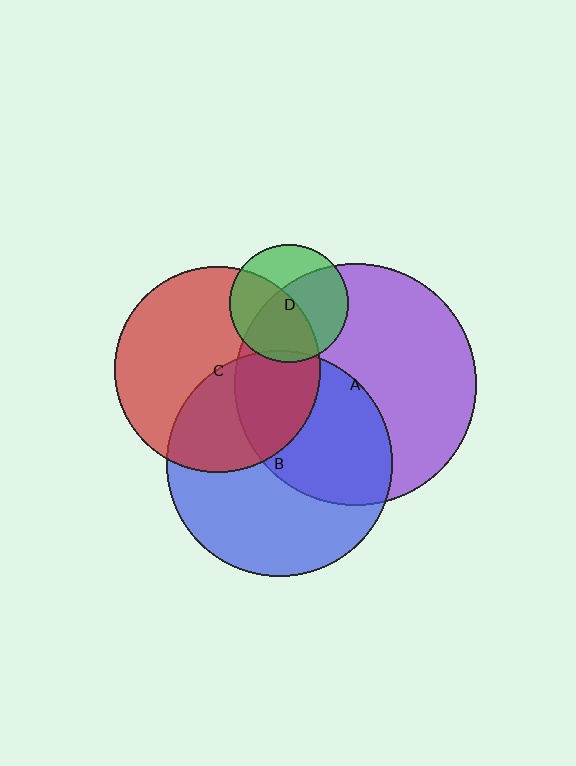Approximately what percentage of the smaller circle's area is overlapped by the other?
Approximately 5%.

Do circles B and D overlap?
Yes.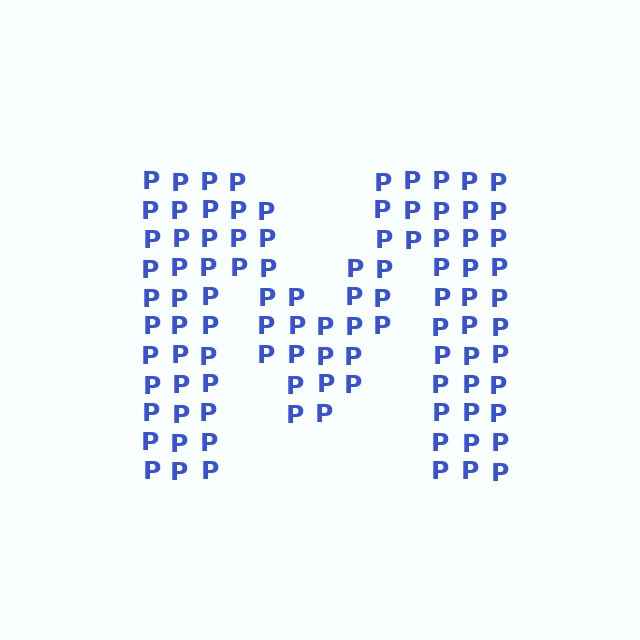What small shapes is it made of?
It is made of small letter P's.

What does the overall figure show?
The overall figure shows the letter M.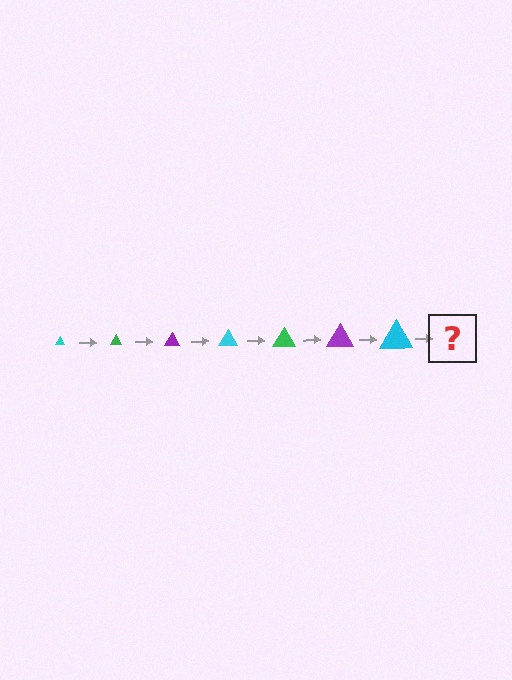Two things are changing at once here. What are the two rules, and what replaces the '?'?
The two rules are that the triangle grows larger each step and the color cycles through cyan, green, and purple. The '?' should be a green triangle, larger than the previous one.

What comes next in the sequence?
The next element should be a green triangle, larger than the previous one.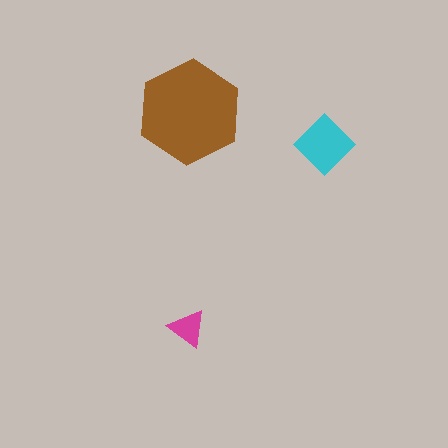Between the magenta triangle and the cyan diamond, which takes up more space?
The cyan diamond.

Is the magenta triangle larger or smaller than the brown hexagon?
Smaller.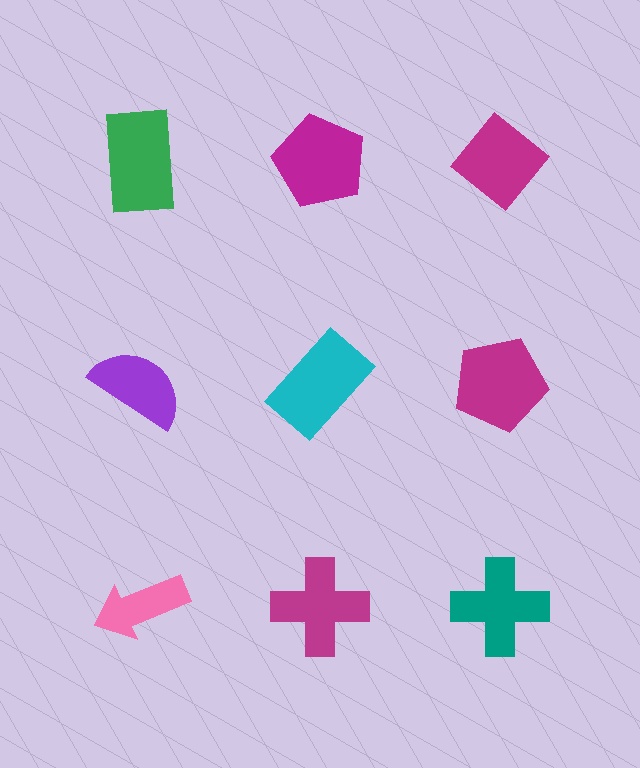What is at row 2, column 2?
A cyan rectangle.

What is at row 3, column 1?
A pink arrow.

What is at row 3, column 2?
A magenta cross.